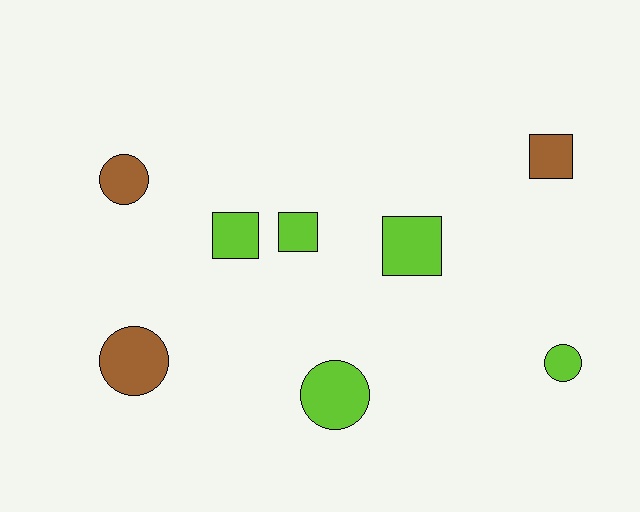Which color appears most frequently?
Lime, with 5 objects.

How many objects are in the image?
There are 8 objects.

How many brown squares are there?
There is 1 brown square.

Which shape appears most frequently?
Circle, with 4 objects.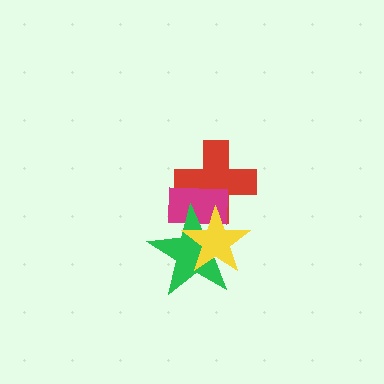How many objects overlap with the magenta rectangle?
3 objects overlap with the magenta rectangle.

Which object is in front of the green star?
The yellow star is in front of the green star.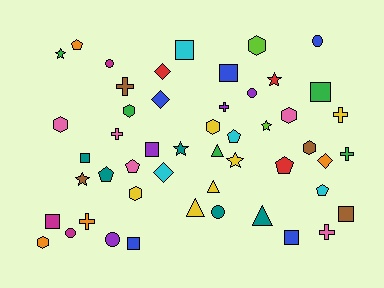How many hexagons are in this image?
There are 8 hexagons.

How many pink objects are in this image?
There are 5 pink objects.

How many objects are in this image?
There are 50 objects.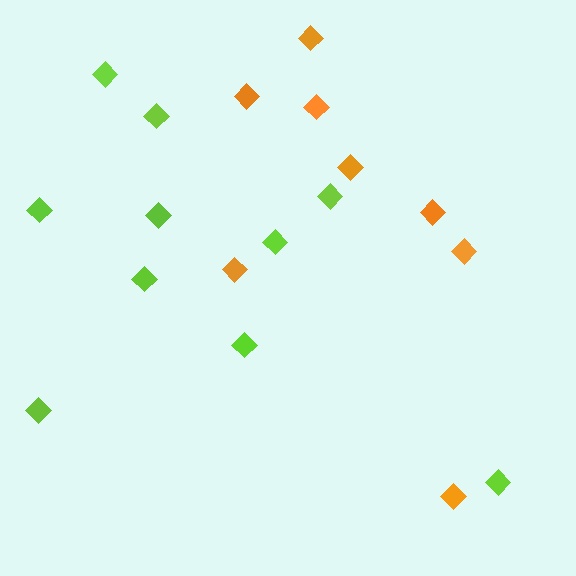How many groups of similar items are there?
There are 2 groups: one group of orange diamonds (8) and one group of lime diamonds (10).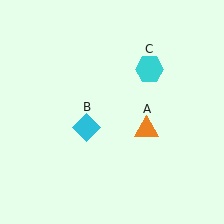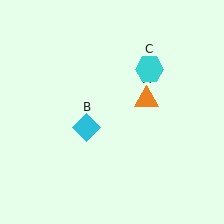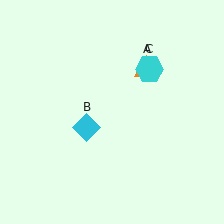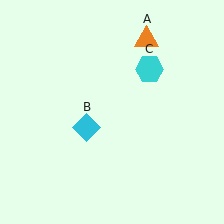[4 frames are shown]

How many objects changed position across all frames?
1 object changed position: orange triangle (object A).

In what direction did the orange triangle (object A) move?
The orange triangle (object A) moved up.